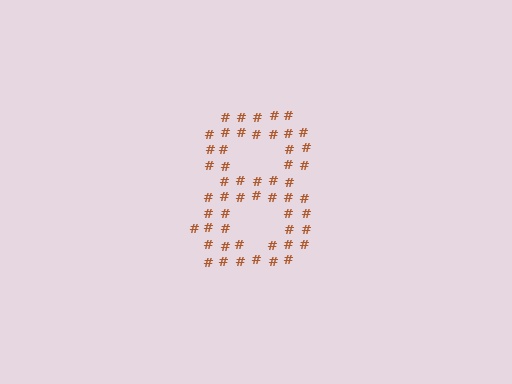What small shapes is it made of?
It is made of small hash symbols.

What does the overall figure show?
The overall figure shows the digit 8.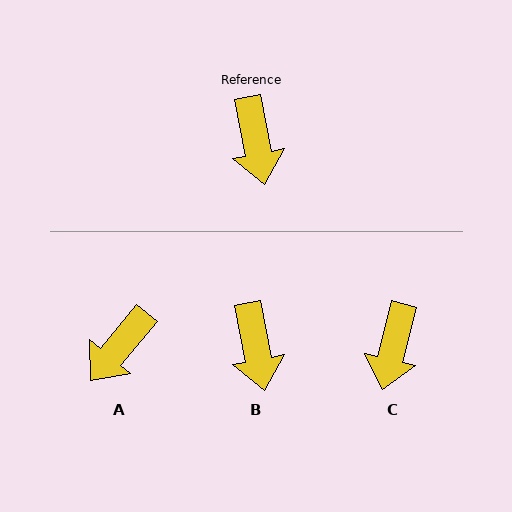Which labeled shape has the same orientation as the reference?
B.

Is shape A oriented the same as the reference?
No, it is off by about 51 degrees.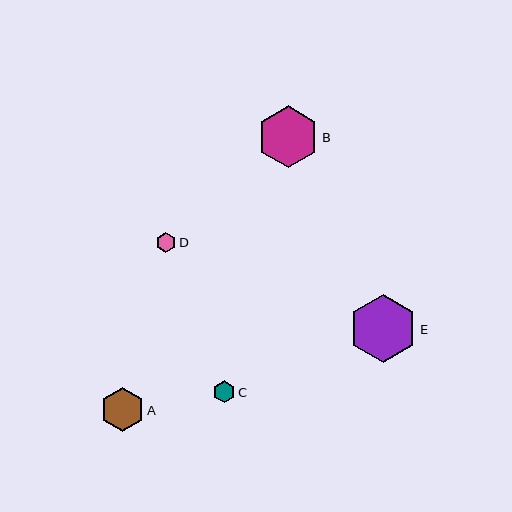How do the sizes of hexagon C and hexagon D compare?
Hexagon C and hexagon D are approximately the same size.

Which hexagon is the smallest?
Hexagon D is the smallest with a size of approximately 20 pixels.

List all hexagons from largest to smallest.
From largest to smallest: E, B, A, C, D.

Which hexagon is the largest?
Hexagon E is the largest with a size of approximately 68 pixels.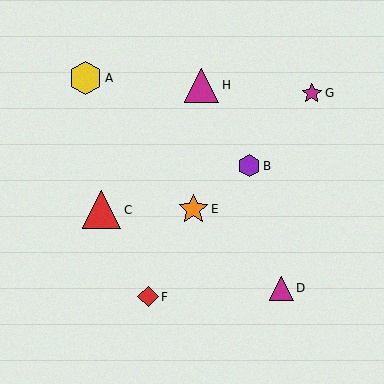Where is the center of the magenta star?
The center of the magenta star is at (312, 93).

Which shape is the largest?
The red triangle (labeled C) is the largest.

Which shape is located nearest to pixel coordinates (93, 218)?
The red triangle (labeled C) at (102, 210) is nearest to that location.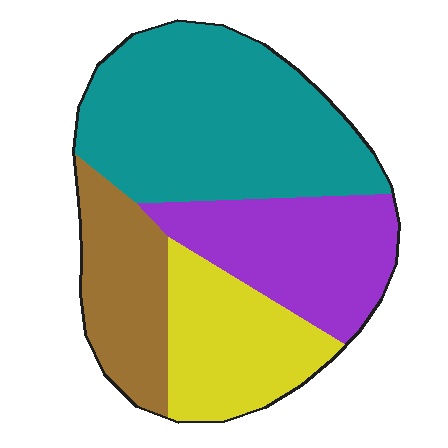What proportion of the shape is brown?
Brown takes up between a sixth and a third of the shape.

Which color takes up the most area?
Teal, at roughly 40%.